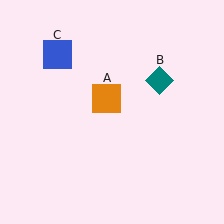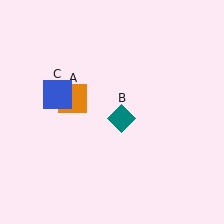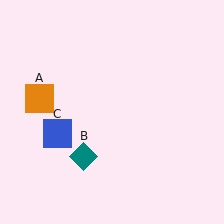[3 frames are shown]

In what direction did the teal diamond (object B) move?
The teal diamond (object B) moved down and to the left.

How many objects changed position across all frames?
3 objects changed position: orange square (object A), teal diamond (object B), blue square (object C).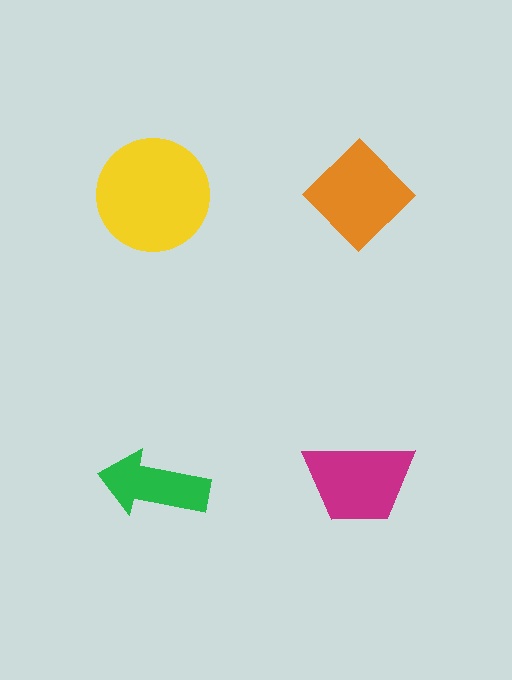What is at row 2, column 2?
A magenta trapezoid.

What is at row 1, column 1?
A yellow circle.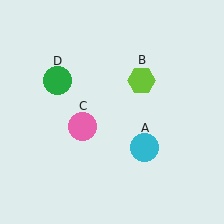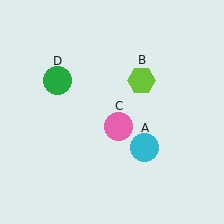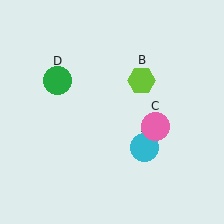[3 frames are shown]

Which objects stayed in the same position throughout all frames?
Cyan circle (object A) and lime hexagon (object B) and green circle (object D) remained stationary.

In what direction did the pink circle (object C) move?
The pink circle (object C) moved right.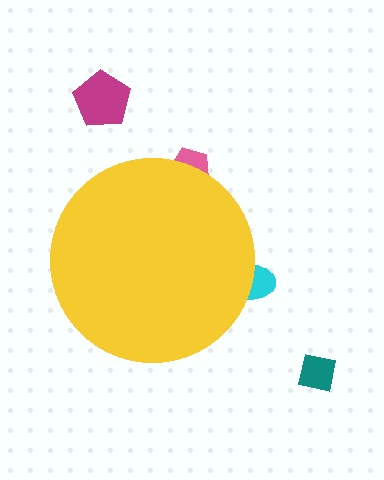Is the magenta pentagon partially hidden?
No, the magenta pentagon is fully visible.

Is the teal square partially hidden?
No, the teal square is fully visible.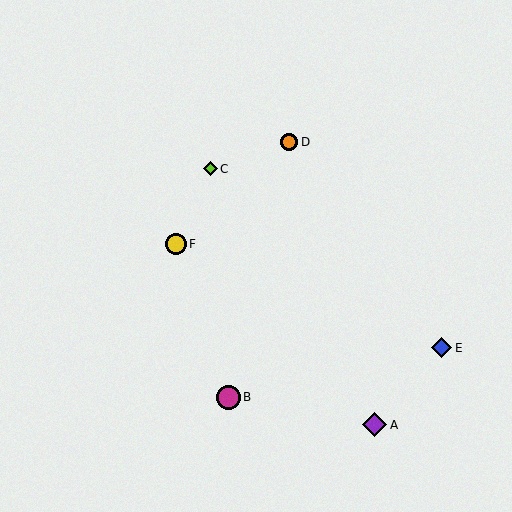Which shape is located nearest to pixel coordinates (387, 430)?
The purple diamond (labeled A) at (375, 425) is nearest to that location.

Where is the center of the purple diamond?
The center of the purple diamond is at (375, 425).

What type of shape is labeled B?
Shape B is a magenta circle.